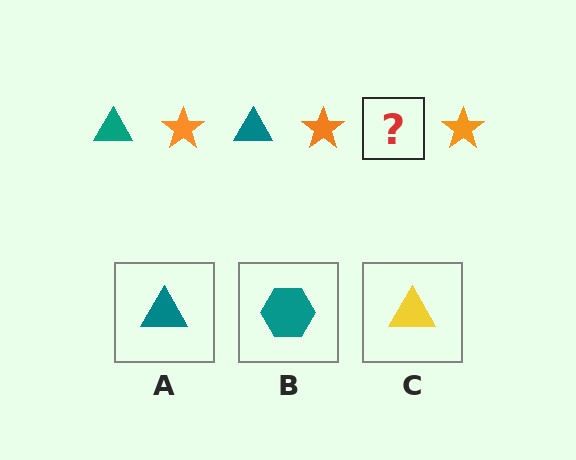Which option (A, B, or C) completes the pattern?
A.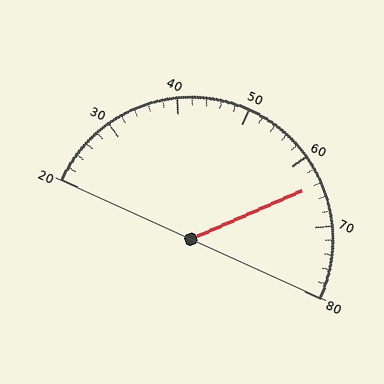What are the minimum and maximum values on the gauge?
The gauge ranges from 20 to 80.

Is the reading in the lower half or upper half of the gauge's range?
The reading is in the upper half of the range (20 to 80).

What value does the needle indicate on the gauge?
The needle indicates approximately 64.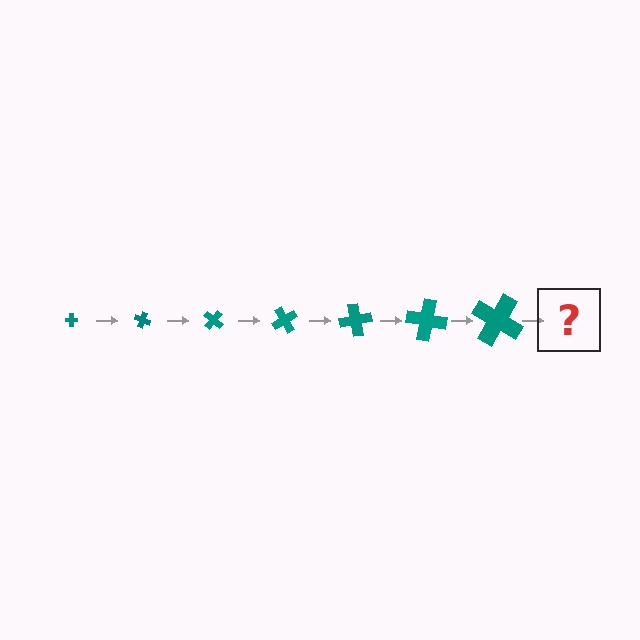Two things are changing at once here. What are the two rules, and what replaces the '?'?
The two rules are that the cross grows larger each step and it rotates 20 degrees each step. The '?' should be a cross, larger than the previous one and rotated 140 degrees from the start.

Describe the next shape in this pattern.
It should be a cross, larger than the previous one and rotated 140 degrees from the start.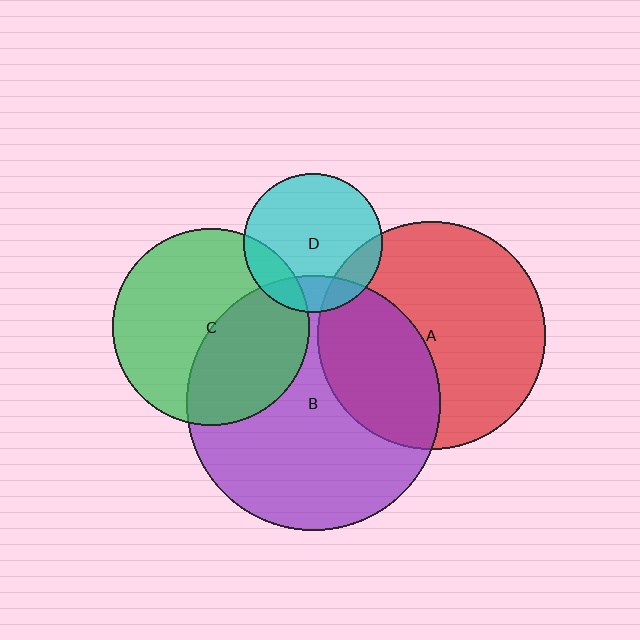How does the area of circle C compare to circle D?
Approximately 2.0 times.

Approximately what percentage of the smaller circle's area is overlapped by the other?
Approximately 35%.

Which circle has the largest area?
Circle B (purple).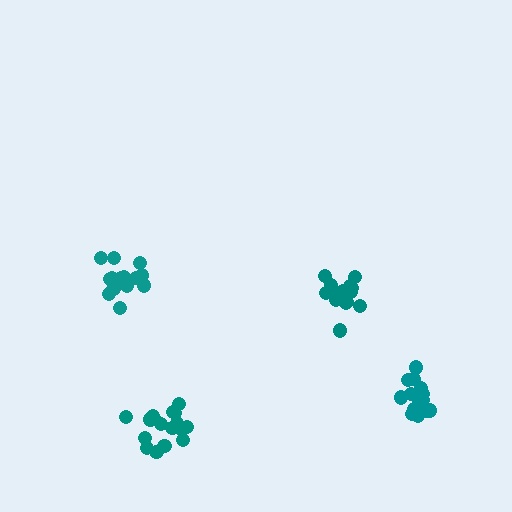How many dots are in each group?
Group 1: 16 dots, Group 2: 17 dots, Group 3: 14 dots, Group 4: 16 dots (63 total).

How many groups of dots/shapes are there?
There are 4 groups.